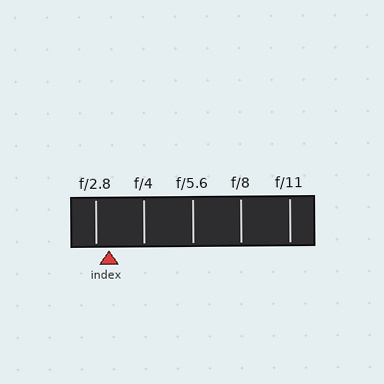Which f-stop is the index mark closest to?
The index mark is closest to f/2.8.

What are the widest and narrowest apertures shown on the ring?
The widest aperture shown is f/2.8 and the narrowest is f/11.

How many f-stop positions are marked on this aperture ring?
There are 5 f-stop positions marked.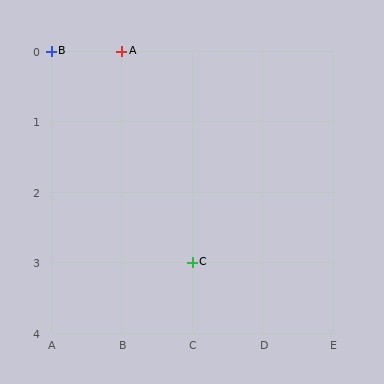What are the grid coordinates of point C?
Point C is at grid coordinates (C, 3).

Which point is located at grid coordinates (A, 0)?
Point B is at (A, 0).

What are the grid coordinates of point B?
Point B is at grid coordinates (A, 0).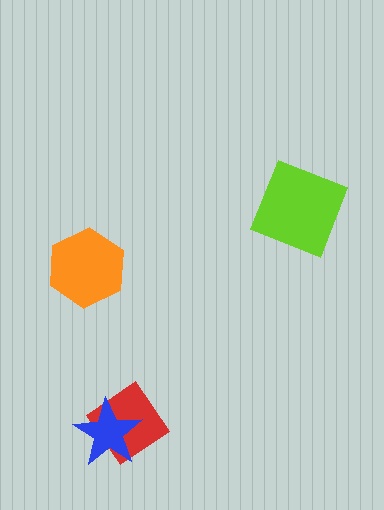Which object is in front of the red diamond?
The blue star is in front of the red diamond.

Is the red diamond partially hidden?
Yes, it is partially covered by another shape.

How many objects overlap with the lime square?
0 objects overlap with the lime square.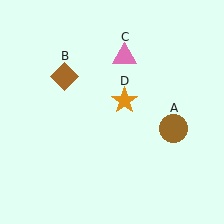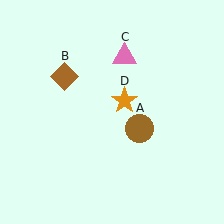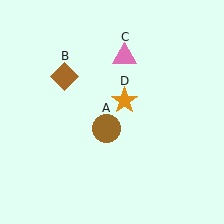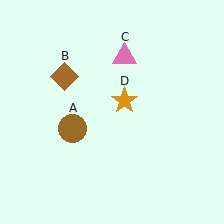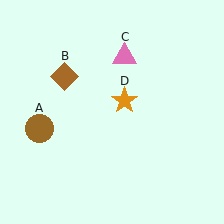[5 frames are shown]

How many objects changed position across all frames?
1 object changed position: brown circle (object A).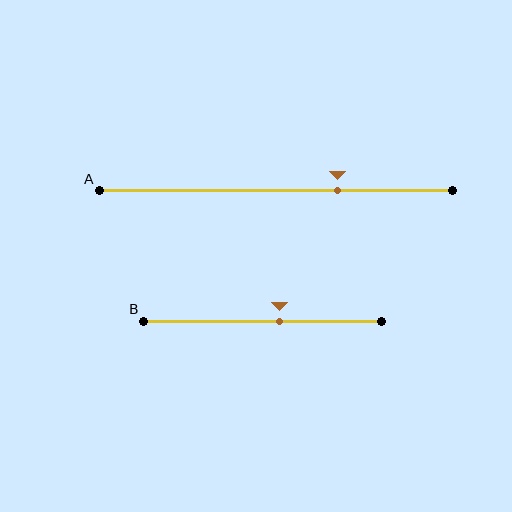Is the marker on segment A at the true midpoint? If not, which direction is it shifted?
No, the marker on segment A is shifted to the right by about 18% of the segment length.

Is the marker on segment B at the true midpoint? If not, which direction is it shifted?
No, the marker on segment B is shifted to the right by about 7% of the segment length.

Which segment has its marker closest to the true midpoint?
Segment B has its marker closest to the true midpoint.